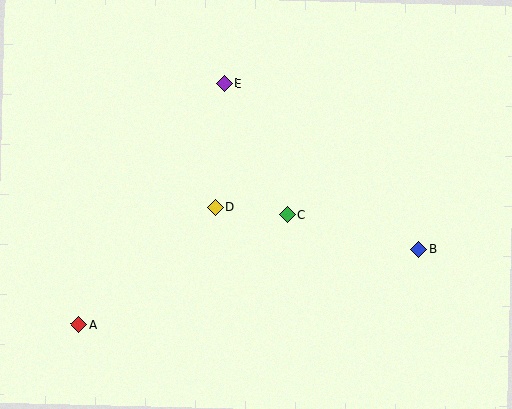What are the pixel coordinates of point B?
Point B is at (419, 249).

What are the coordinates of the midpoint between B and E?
The midpoint between B and E is at (321, 166).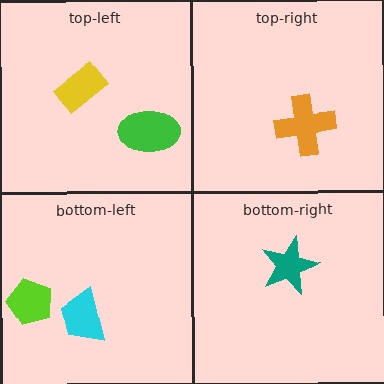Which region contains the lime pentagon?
The bottom-left region.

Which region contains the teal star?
The bottom-right region.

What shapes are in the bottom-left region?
The lime pentagon, the cyan trapezoid.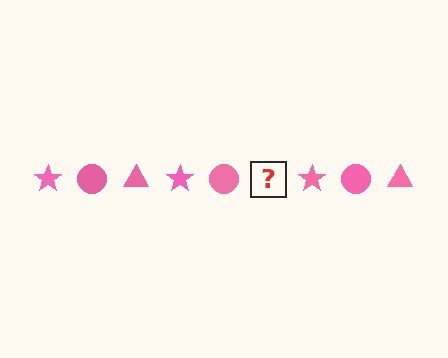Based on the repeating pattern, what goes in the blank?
The blank should be a pink triangle.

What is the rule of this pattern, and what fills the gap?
The rule is that the pattern cycles through star, circle, triangle shapes in pink. The gap should be filled with a pink triangle.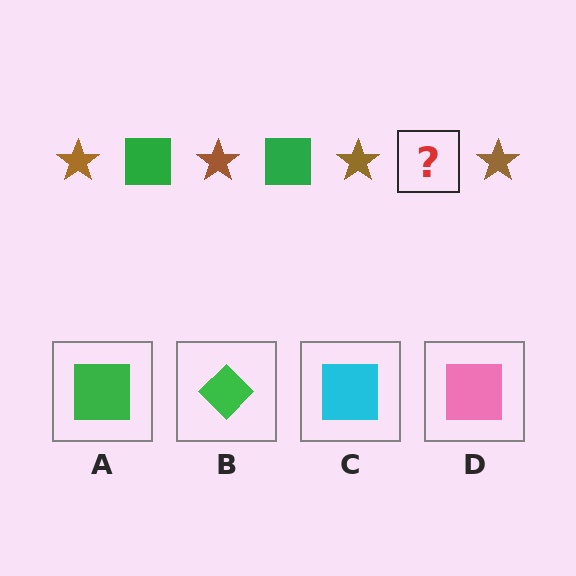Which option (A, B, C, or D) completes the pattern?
A.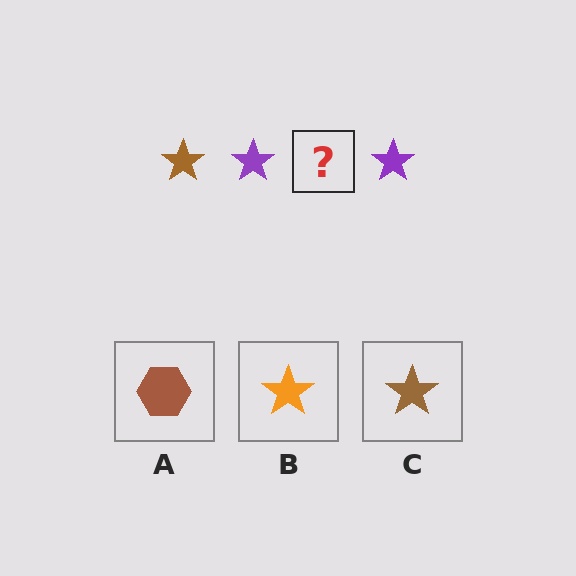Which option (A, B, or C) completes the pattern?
C.